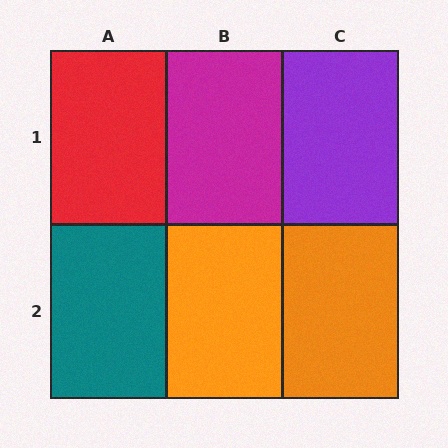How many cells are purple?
1 cell is purple.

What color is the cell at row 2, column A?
Teal.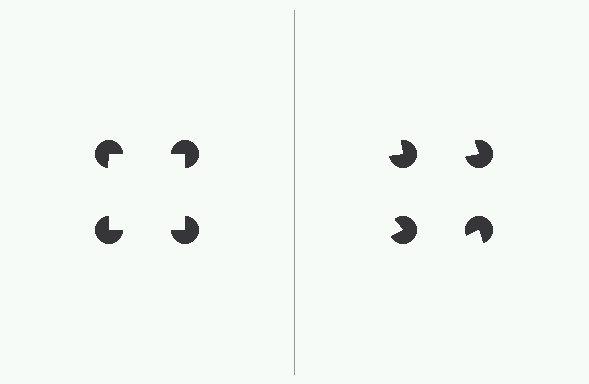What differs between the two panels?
The pac-man discs are positioned identically on both sides; only the wedge orientations differ. On the left they align to a square; on the right they are misaligned.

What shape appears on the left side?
An illusory square.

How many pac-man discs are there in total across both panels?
8 — 4 on each side.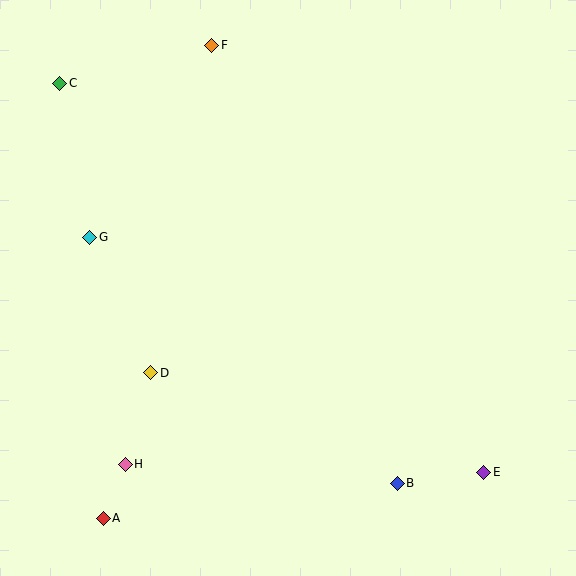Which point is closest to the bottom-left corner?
Point A is closest to the bottom-left corner.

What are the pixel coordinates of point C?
Point C is at (60, 83).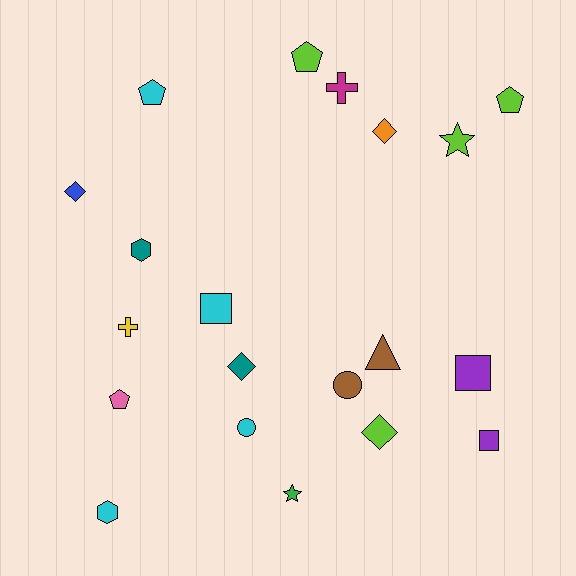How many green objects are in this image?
There is 1 green object.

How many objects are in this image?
There are 20 objects.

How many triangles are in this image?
There is 1 triangle.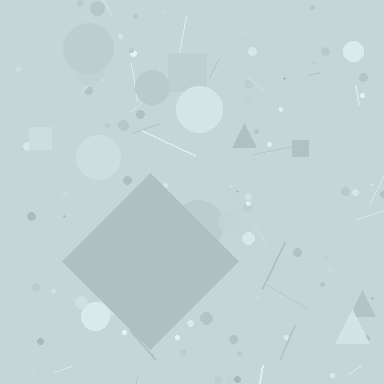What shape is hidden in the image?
A diamond is hidden in the image.